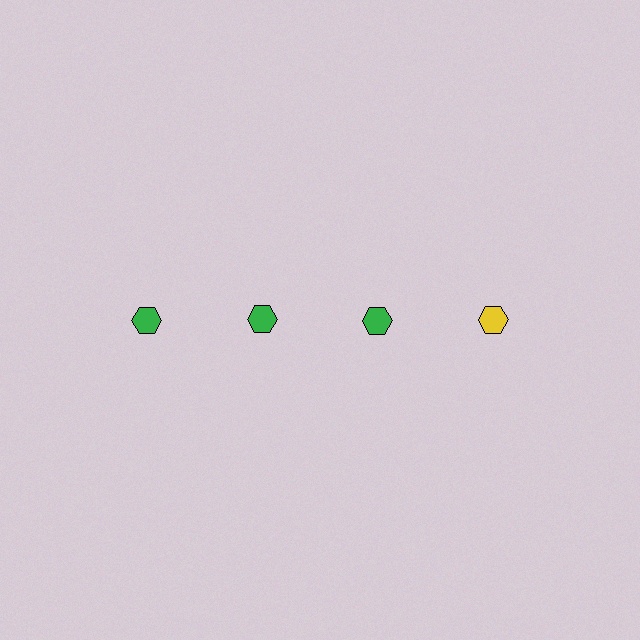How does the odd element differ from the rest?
It has a different color: yellow instead of green.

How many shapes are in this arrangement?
There are 4 shapes arranged in a grid pattern.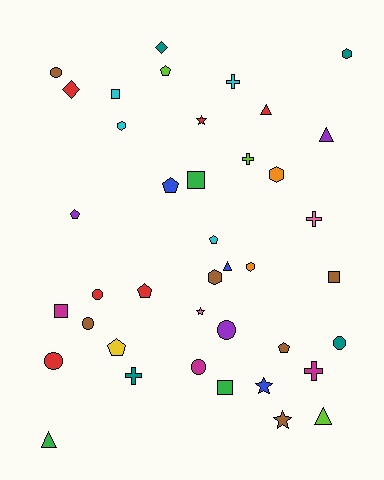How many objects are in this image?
There are 40 objects.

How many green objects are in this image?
There are 3 green objects.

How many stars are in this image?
There are 4 stars.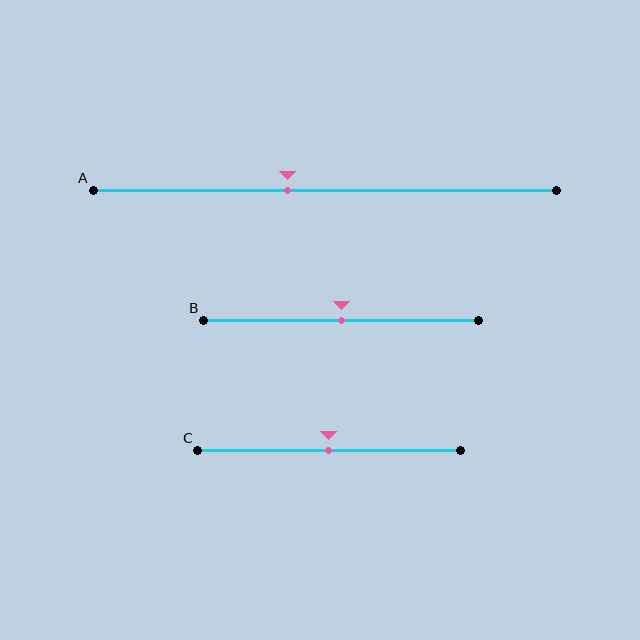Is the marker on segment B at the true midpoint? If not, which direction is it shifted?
Yes, the marker on segment B is at the true midpoint.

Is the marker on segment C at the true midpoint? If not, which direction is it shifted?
Yes, the marker on segment C is at the true midpoint.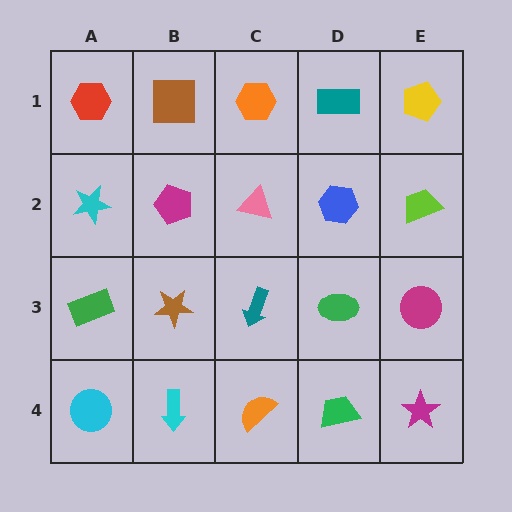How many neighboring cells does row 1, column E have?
2.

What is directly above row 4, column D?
A green ellipse.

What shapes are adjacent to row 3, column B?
A magenta pentagon (row 2, column B), a cyan arrow (row 4, column B), a green rectangle (row 3, column A), a teal arrow (row 3, column C).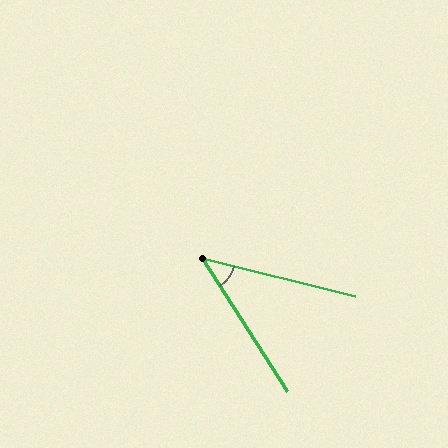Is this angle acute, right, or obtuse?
It is acute.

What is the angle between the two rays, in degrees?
Approximately 44 degrees.